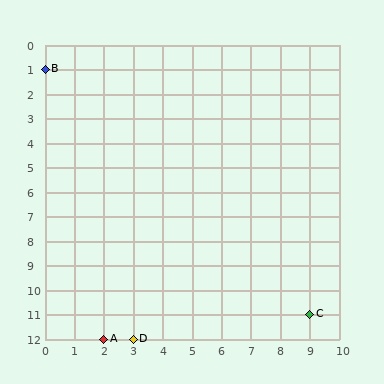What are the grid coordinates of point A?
Point A is at grid coordinates (2, 12).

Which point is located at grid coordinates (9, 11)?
Point C is at (9, 11).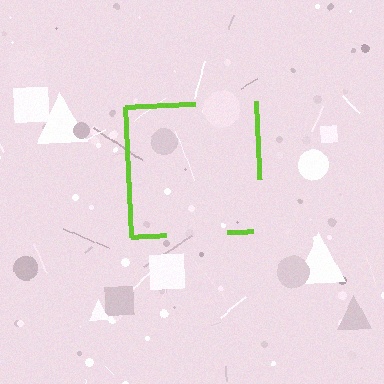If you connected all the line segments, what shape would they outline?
They would outline a square.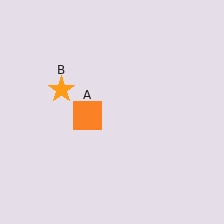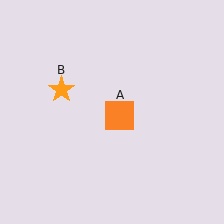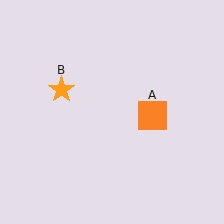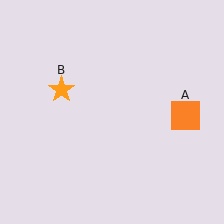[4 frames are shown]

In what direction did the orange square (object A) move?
The orange square (object A) moved right.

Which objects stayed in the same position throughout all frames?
Orange star (object B) remained stationary.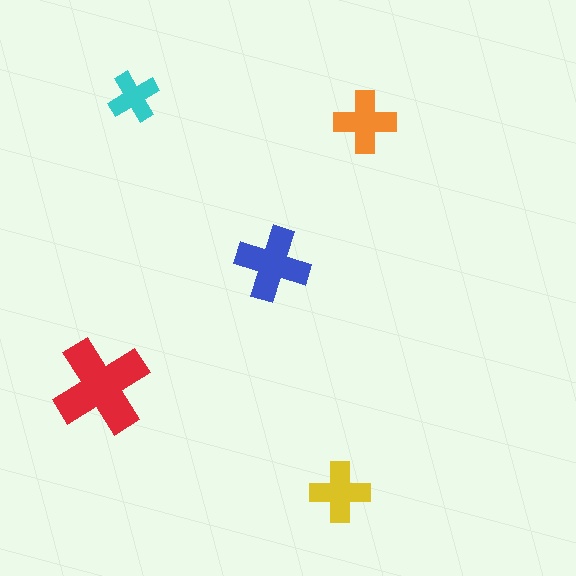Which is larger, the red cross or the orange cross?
The red one.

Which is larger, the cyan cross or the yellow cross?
The yellow one.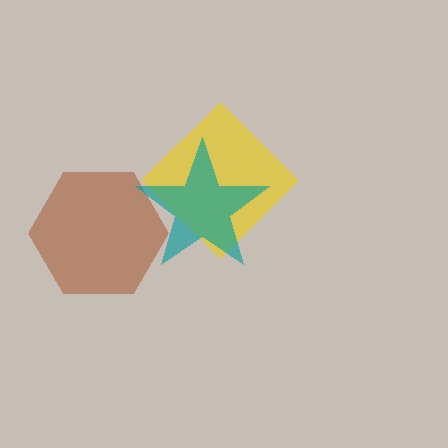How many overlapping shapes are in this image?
There are 3 overlapping shapes in the image.